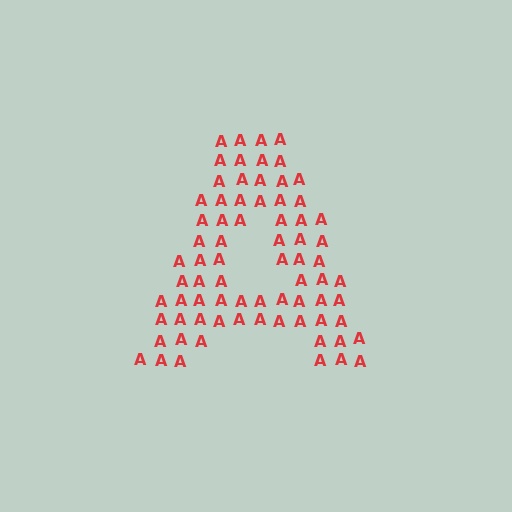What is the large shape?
The large shape is the letter A.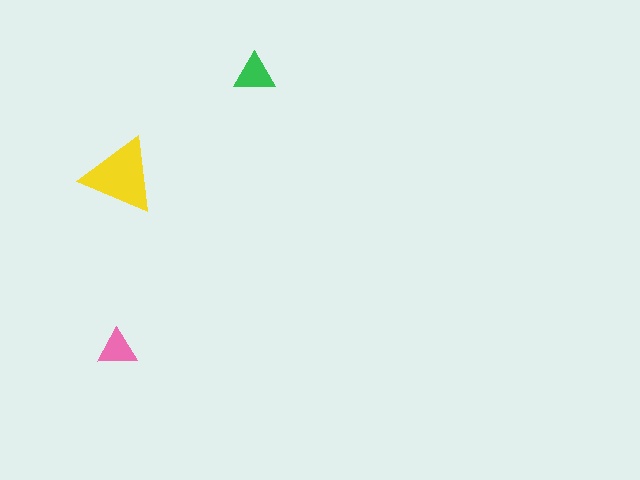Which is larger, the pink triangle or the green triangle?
The green one.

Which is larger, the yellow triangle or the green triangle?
The yellow one.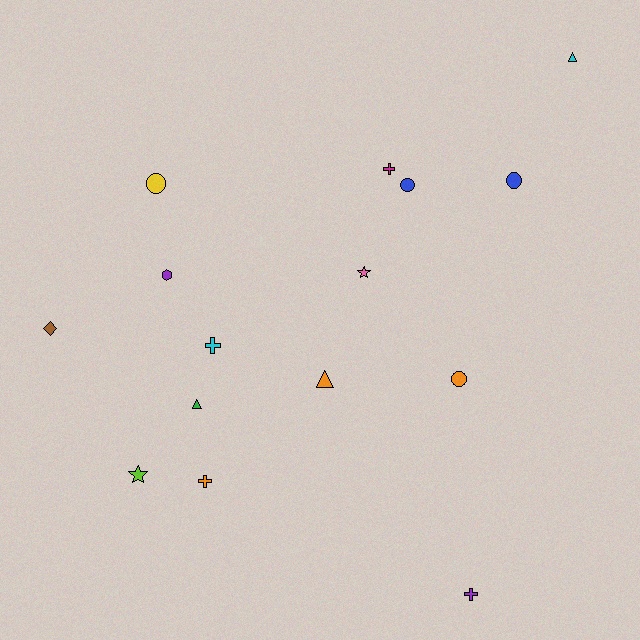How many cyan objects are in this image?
There are 2 cyan objects.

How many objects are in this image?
There are 15 objects.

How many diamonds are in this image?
There is 1 diamond.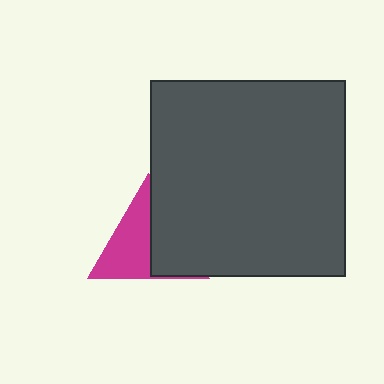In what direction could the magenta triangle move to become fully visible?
The magenta triangle could move left. That would shift it out from behind the dark gray square entirely.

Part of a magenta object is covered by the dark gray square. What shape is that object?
It is a triangle.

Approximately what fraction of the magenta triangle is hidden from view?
Roughly 47% of the magenta triangle is hidden behind the dark gray square.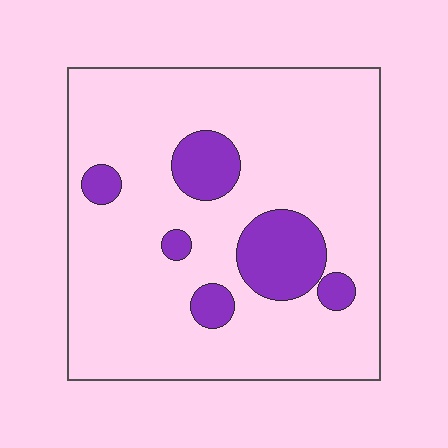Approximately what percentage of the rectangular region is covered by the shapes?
Approximately 15%.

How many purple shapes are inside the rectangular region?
6.